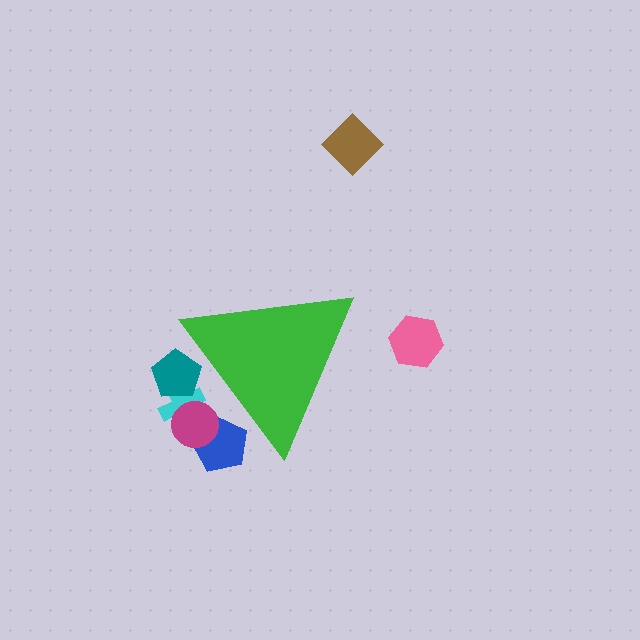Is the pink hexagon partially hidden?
No, the pink hexagon is fully visible.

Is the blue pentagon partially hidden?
Yes, the blue pentagon is partially hidden behind the green triangle.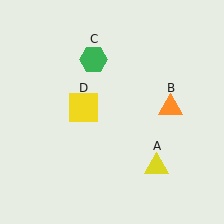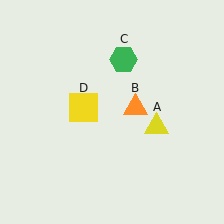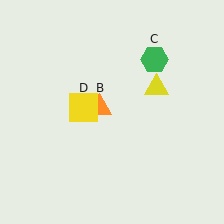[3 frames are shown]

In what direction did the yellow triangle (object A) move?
The yellow triangle (object A) moved up.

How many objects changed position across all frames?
3 objects changed position: yellow triangle (object A), orange triangle (object B), green hexagon (object C).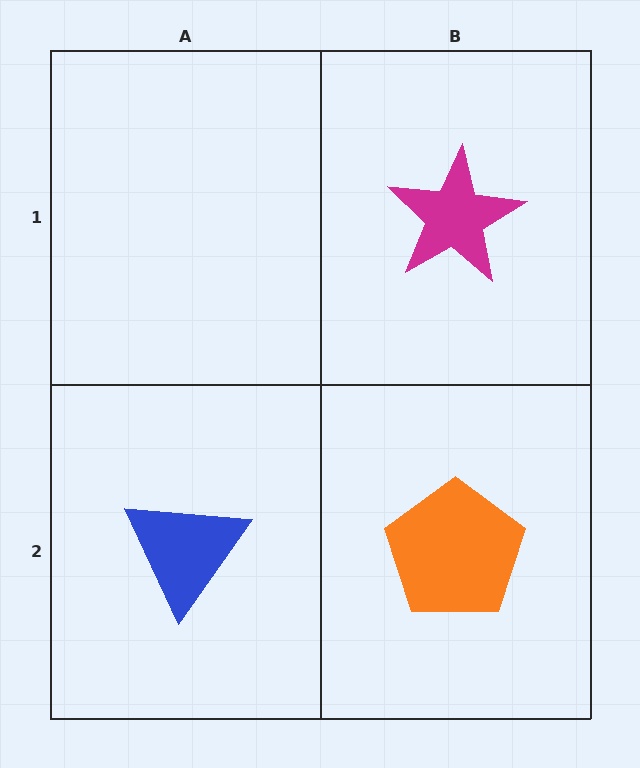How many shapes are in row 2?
2 shapes.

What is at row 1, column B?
A magenta star.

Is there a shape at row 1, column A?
No, that cell is empty.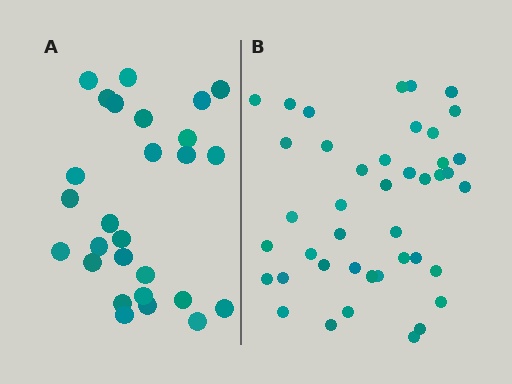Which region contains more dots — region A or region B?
Region B (the right region) has more dots.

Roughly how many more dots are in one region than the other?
Region B has approximately 15 more dots than region A.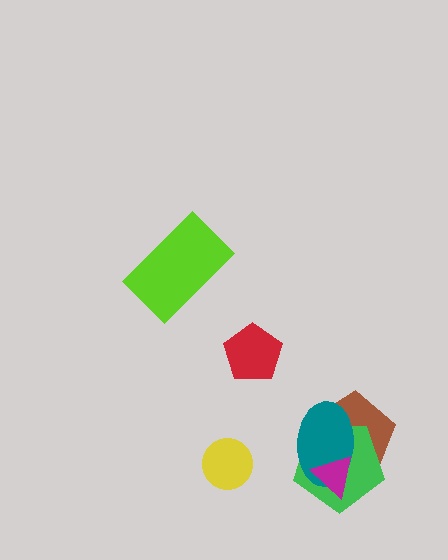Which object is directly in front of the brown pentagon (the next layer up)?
The green pentagon is directly in front of the brown pentagon.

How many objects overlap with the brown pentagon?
3 objects overlap with the brown pentagon.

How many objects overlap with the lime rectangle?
0 objects overlap with the lime rectangle.